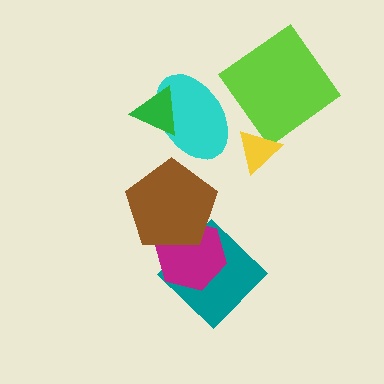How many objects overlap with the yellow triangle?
0 objects overlap with the yellow triangle.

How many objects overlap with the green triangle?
1 object overlaps with the green triangle.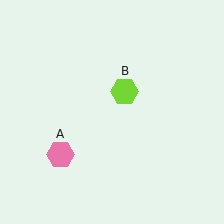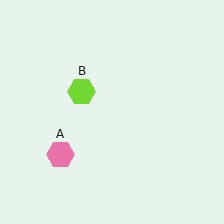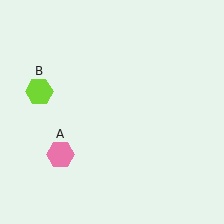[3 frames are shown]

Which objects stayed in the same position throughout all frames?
Pink hexagon (object A) remained stationary.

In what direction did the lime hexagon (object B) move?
The lime hexagon (object B) moved left.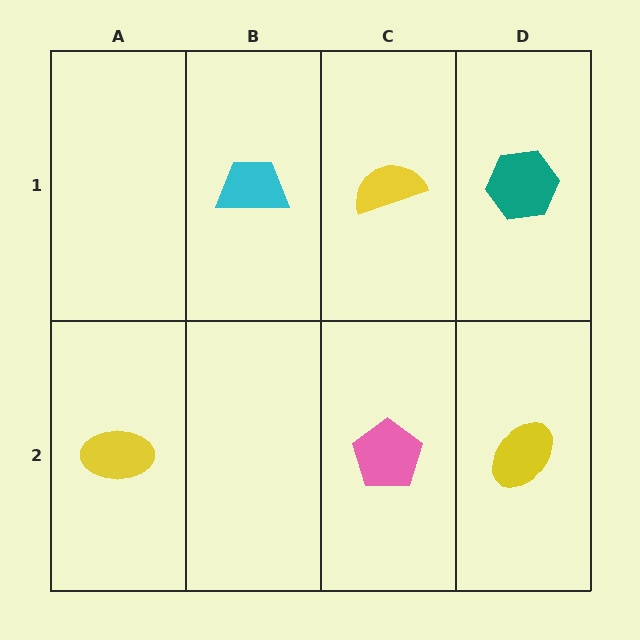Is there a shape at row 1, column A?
No, that cell is empty.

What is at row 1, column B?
A cyan trapezoid.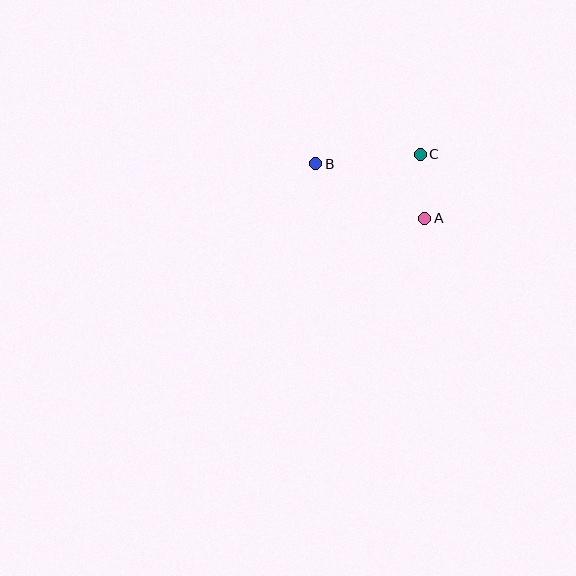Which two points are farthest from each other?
Points A and B are farthest from each other.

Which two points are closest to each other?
Points A and C are closest to each other.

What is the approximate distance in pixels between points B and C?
The distance between B and C is approximately 105 pixels.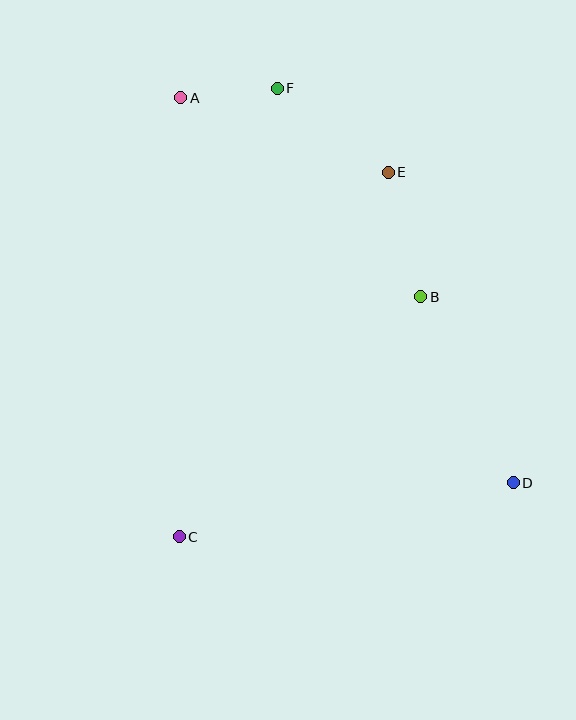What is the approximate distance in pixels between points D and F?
The distance between D and F is approximately 460 pixels.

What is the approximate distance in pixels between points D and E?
The distance between D and E is approximately 335 pixels.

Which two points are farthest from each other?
Points A and D are farthest from each other.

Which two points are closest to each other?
Points A and F are closest to each other.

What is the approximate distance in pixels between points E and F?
The distance between E and F is approximately 139 pixels.